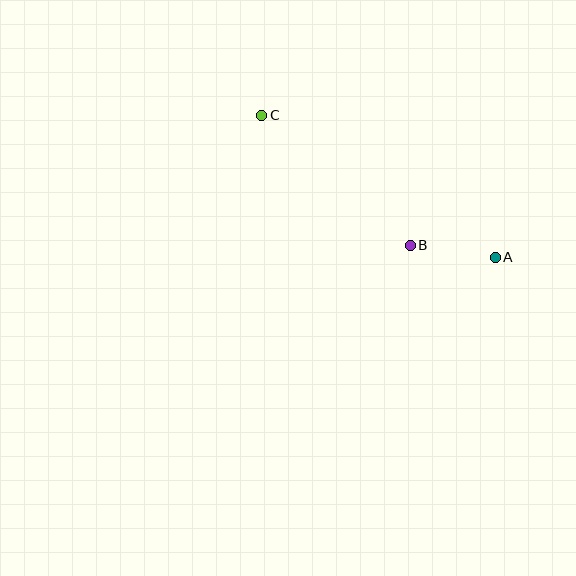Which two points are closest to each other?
Points A and B are closest to each other.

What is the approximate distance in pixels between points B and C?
The distance between B and C is approximately 198 pixels.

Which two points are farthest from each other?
Points A and C are farthest from each other.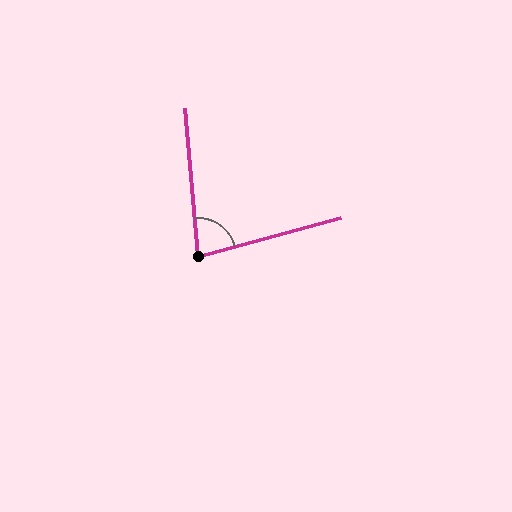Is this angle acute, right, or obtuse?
It is acute.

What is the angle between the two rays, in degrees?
Approximately 80 degrees.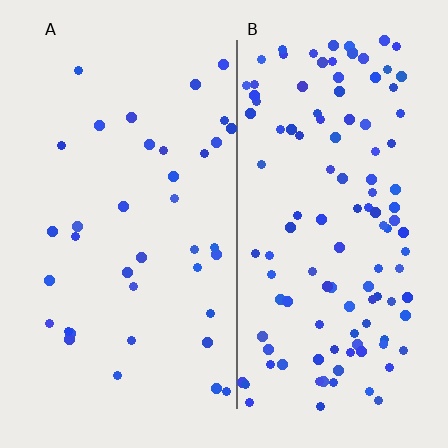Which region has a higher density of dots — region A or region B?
B (the right).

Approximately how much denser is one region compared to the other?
Approximately 3.1× — region B over region A.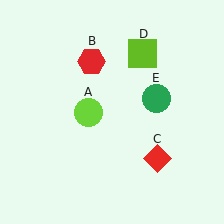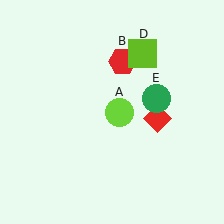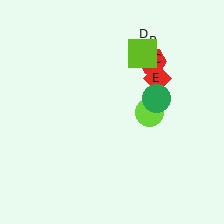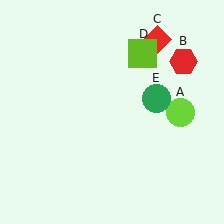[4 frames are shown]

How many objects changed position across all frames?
3 objects changed position: lime circle (object A), red hexagon (object B), red diamond (object C).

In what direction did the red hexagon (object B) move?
The red hexagon (object B) moved right.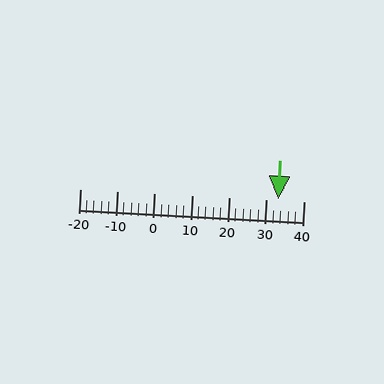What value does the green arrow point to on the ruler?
The green arrow points to approximately 33.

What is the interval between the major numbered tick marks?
The major tick marks are spaced 10 units apart.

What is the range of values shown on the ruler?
The ruler shows values from -20 to 40.